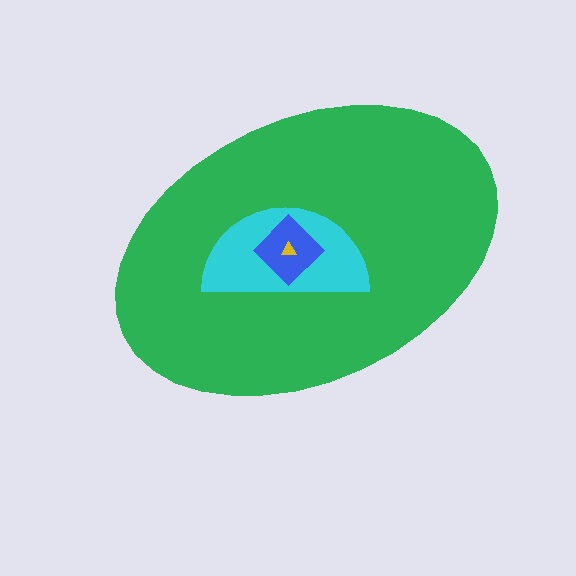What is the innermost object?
The yellow triangle.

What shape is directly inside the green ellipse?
The cyan semicircle.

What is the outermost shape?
The green ellipse.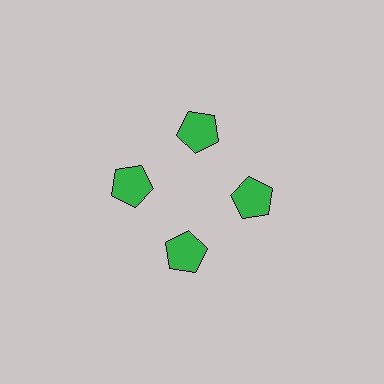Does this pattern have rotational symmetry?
Yes, this pattern has 4-fold rotational symmetry. It looks the same after rotating 90 degrees around the center.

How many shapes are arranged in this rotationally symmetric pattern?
There are 4 shapes, arranged in 4 groups of 1.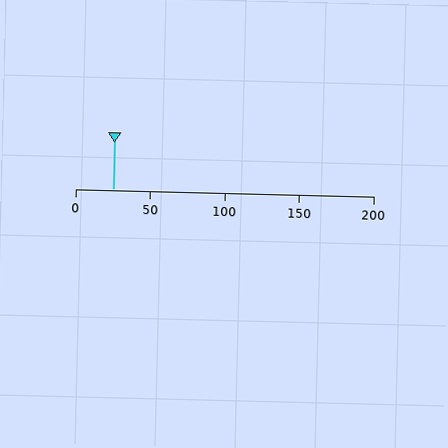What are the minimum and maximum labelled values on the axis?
The axis runs from 0 to 200.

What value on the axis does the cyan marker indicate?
The marker indicates approximately 25.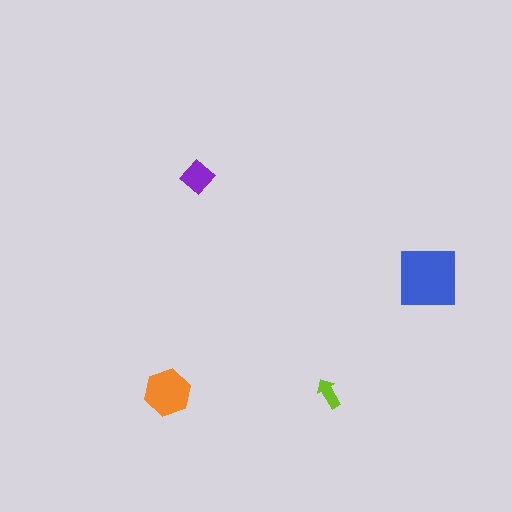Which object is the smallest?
The lime arrow.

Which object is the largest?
The blue square.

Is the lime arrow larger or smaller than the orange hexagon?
Smaller.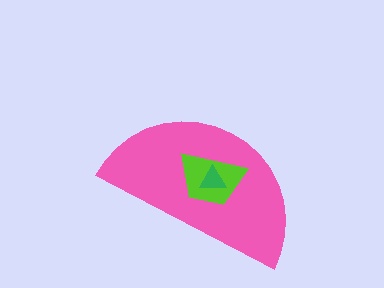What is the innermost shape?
The green triangle.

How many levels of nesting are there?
3.